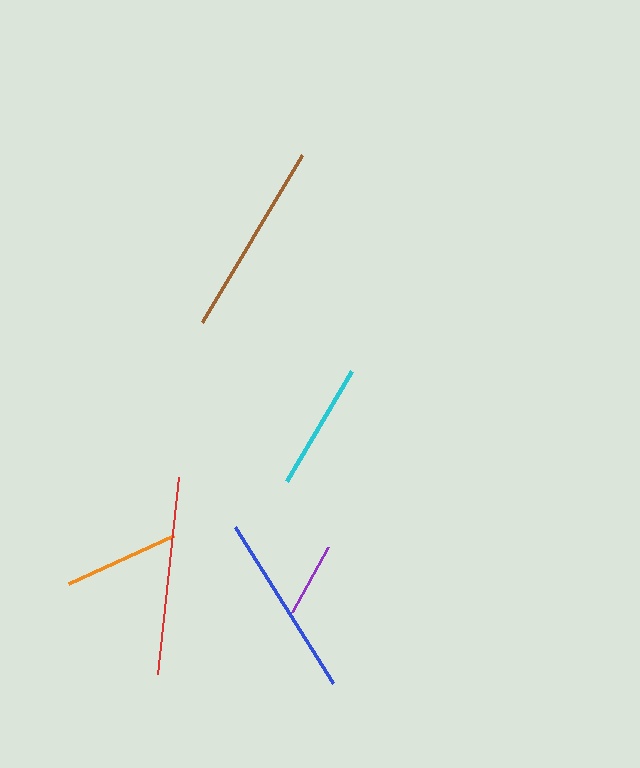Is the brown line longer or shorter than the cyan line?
The brown line is longer than the cyan line.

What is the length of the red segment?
The red segment is approximately 198 pixels long.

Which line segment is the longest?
The red line is the longest at approximately 198 pixels.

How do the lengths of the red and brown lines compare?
The red and brown lines are approximately the same length.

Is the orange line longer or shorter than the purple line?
The orange line is longer than the purple line.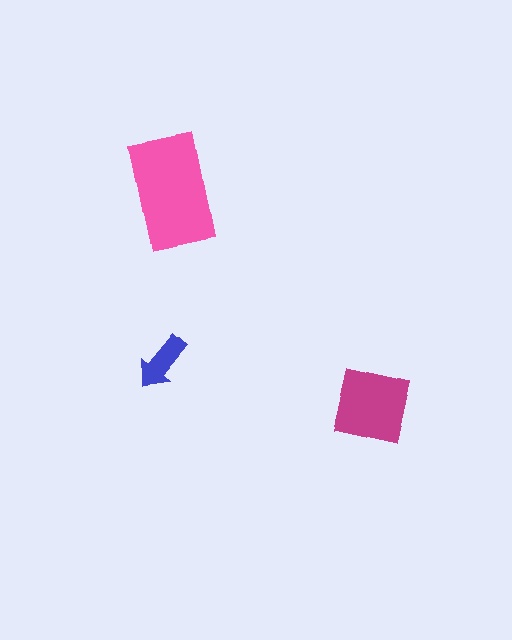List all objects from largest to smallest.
The pink rectangle, the magenta square, the blue arrow.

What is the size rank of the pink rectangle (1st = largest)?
1st.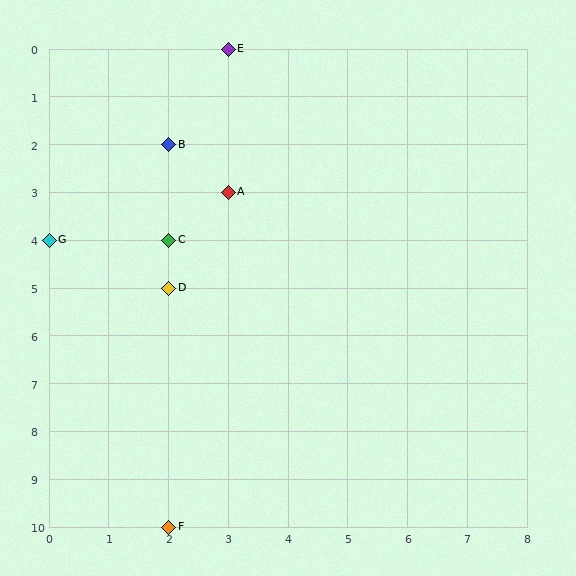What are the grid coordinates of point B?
Point B is at grid coordinates (2, 2).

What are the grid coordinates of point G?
Point G is at grid coordinates (0, 4).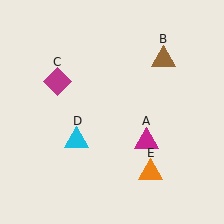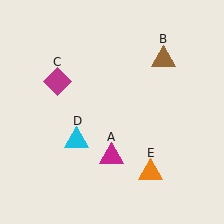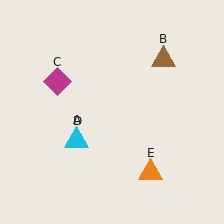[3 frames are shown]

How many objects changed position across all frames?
1 object changed position: magenta triangle (object A).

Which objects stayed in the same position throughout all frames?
Brown triangle (object B) and magenta diamond (object C) and cyan triangle (object D) and orange triangle (object E) remained stationary.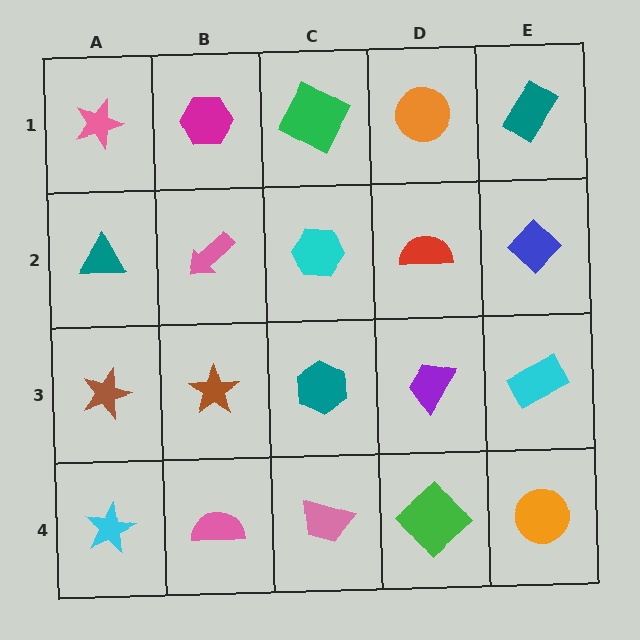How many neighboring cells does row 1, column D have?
3.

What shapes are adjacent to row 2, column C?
A green square (row 1, column C), a teal hexagon (row 3, column C), a pink arrow (row 2, column B), a red semicircle (row 2, column D).